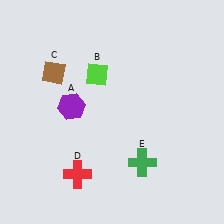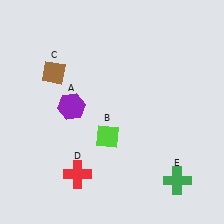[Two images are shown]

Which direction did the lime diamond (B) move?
The lime diamond (B) moved down.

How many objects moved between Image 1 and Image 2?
2 objects moved between the two images.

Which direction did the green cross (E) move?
The green cross (E) moved right.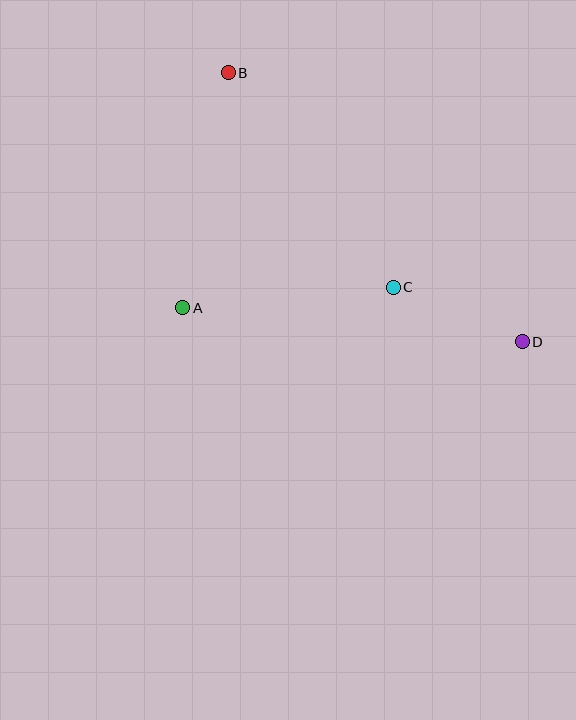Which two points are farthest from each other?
Points B and D are farthest from each other.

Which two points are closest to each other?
Points C and D are closest to each other.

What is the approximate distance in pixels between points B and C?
The distance between B and C is approximately 270 pixels.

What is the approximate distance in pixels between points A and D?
The distance between A and D is approximately 341 pixels.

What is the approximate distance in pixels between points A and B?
The distance between A and B is approximately 239 pixels.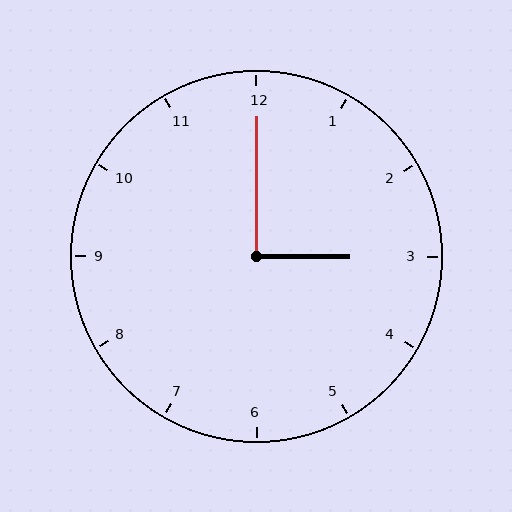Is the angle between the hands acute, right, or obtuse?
It is right.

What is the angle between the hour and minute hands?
Approximately 90 degrees.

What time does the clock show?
3:00.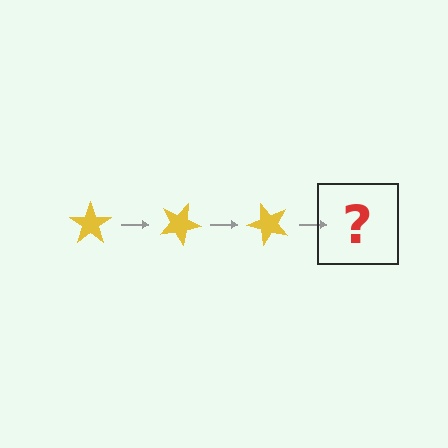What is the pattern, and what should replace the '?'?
The pattern is that the star rotates 25 degrees each step. The '?' should be a yellow star rotated 75 degrees.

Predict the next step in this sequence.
The next step is a yellow star rotated 75 degrees.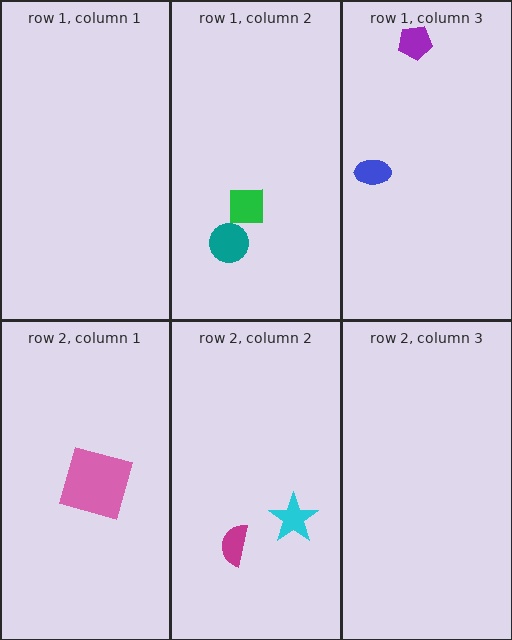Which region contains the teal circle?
The row 1, column 2 region.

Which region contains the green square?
The row 1, column 2 region.